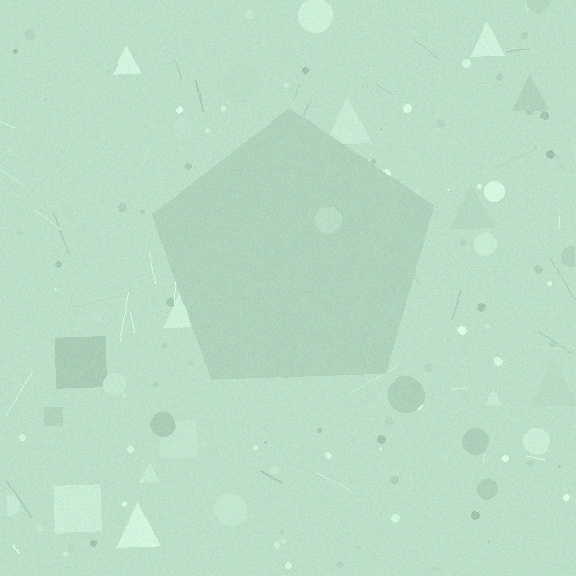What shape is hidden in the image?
A pentagon is hidden in the image.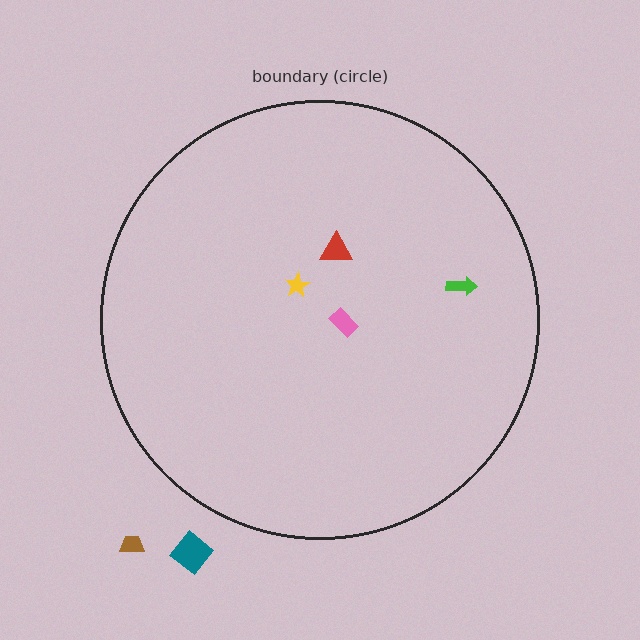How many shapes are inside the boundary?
4 inside, 2 outside.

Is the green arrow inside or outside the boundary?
Inside.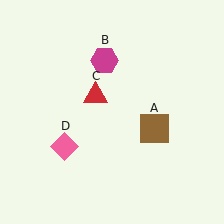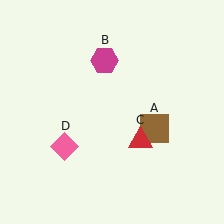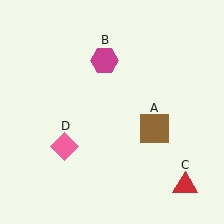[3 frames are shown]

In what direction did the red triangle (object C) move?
The red triangle (object C) moved down and to the right.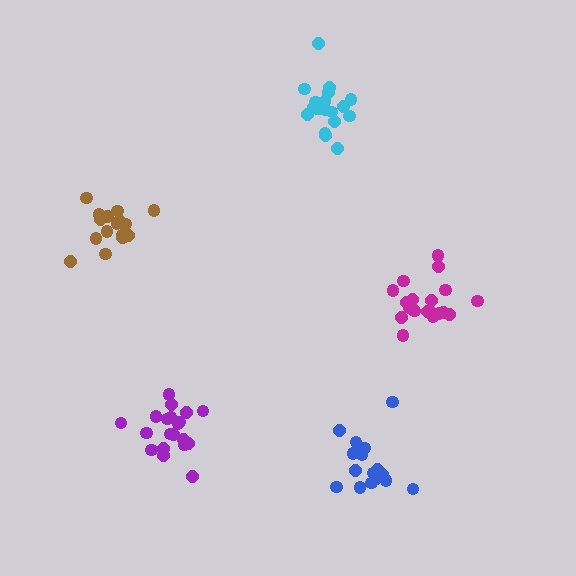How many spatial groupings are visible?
There are 5 spatial groupings.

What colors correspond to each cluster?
The clusters are colored: blue, brown, purple, magenta, cyan.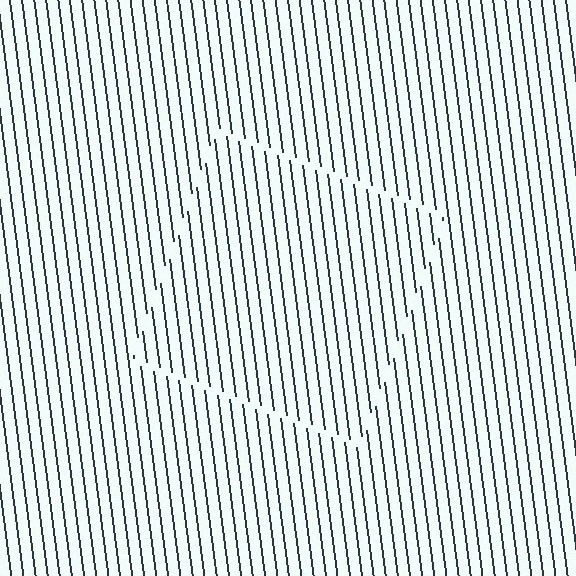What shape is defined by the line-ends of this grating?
An illusory square. The interior of the shape contains the same grating, shifted by half a period — the contour is defined by the phase discontinuity where line-ends from the inner and outer gratings abut.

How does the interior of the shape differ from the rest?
The interior of the shape contains the same grating, shifted by half a period — the contour is defined by the phase discontinuity where line-ends from the inner and outer gratings abut.